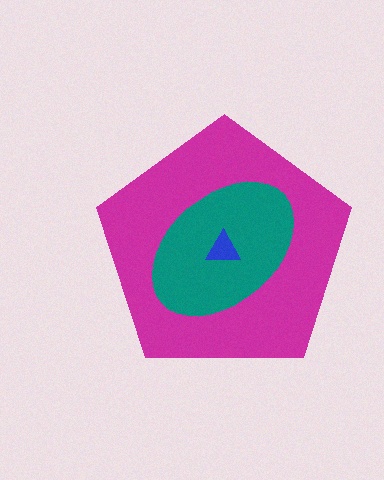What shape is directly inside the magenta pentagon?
The teal ellipse.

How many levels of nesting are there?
3.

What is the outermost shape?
The magenta pentagon.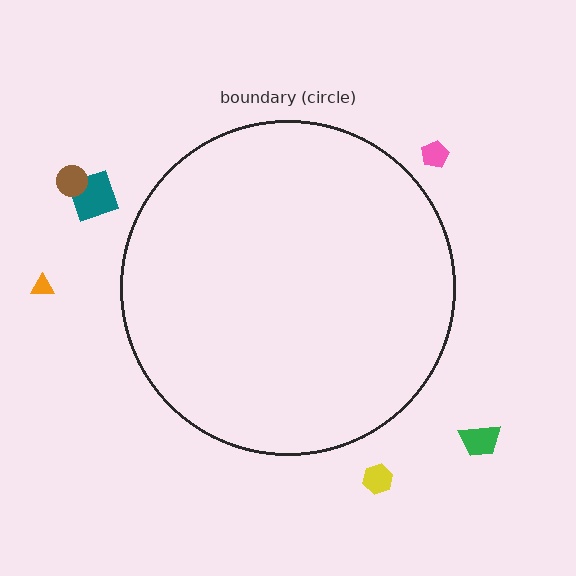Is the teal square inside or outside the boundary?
Outside.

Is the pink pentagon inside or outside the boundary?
Outside.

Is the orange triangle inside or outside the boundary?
Outside.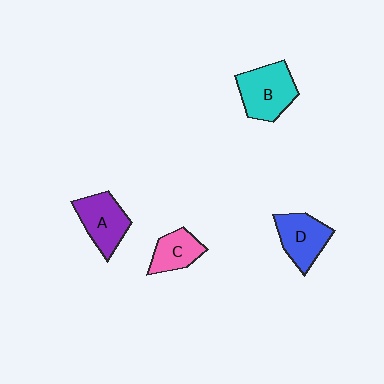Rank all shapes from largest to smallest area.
From largest to smallest: B (cyan), A (purple), D (blue), C (pink).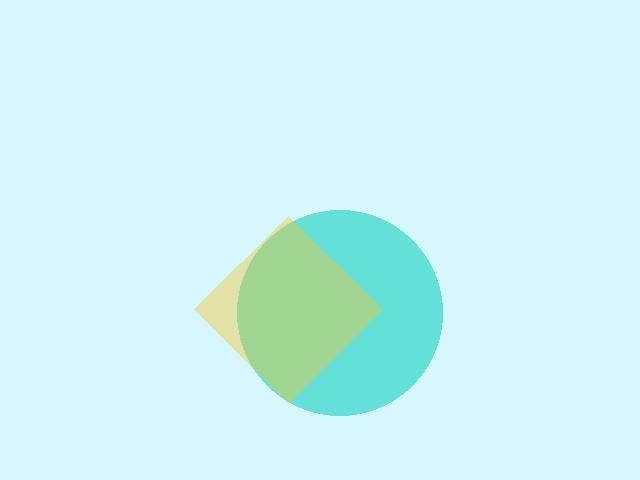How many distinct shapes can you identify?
There are 2 distinct shapes: a cyan circle, a yellow diamond.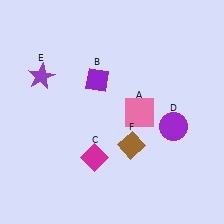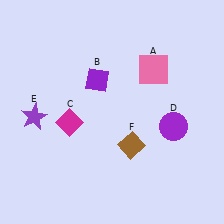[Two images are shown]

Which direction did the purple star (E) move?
The purple star (E) moved down.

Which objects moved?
The objects that moved are: the pink square (A), the magenta diamond (C), the purple star (E).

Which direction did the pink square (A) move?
The pink square (A) moved up.